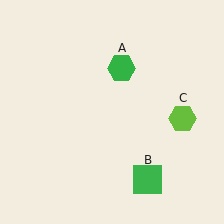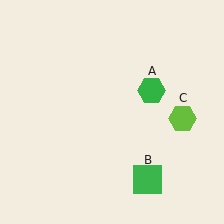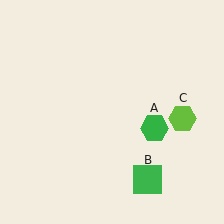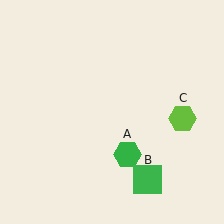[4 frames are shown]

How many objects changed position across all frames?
1 object changed position: green hexagon (object A).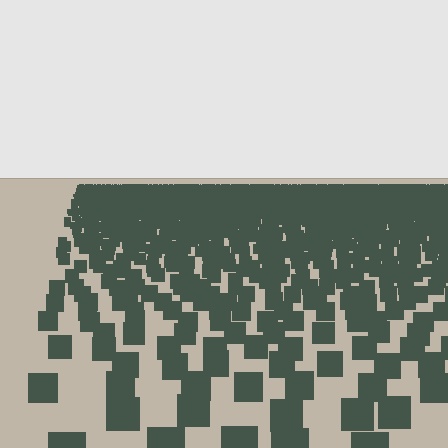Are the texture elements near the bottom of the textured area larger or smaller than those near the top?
Larger. Near the bottom, elements are closer to the viewer and appear at a bigger on-screen size.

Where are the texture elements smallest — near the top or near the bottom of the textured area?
Near the top.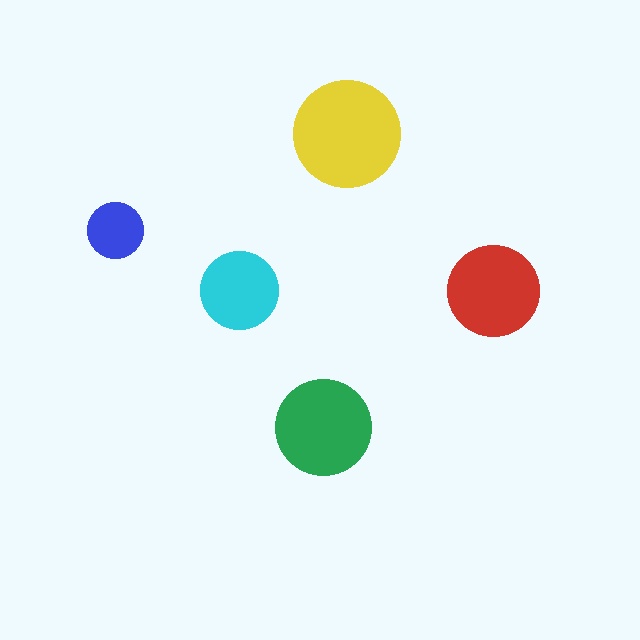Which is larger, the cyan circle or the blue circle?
The cyan one.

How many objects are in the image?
There are 5 objects in the image.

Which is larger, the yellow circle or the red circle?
The yellow one.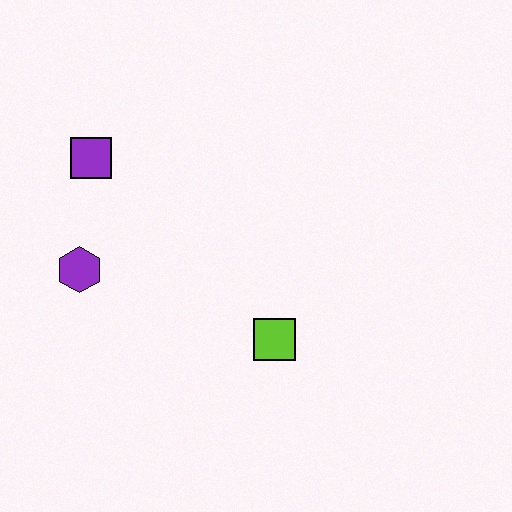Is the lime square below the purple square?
Yes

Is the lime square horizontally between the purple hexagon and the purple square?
No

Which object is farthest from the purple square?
The lime square is farthest from the purple square.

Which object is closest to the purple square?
The purple hexagon is closest to the purple square.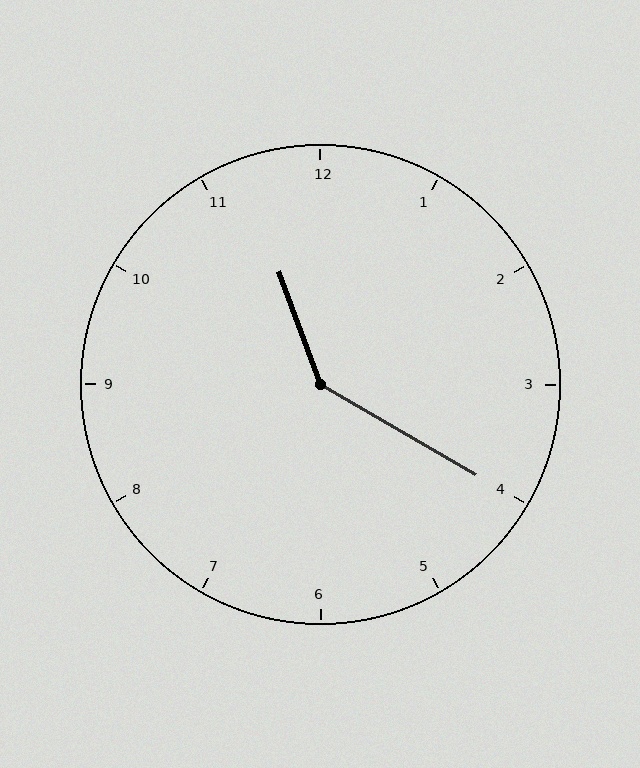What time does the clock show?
11:20.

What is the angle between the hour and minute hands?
Approximately 140 degrees.